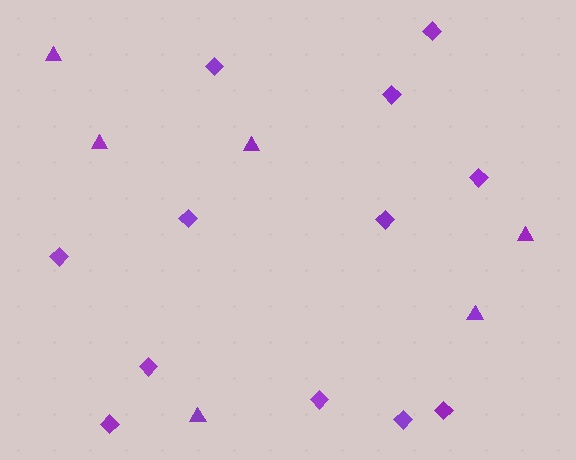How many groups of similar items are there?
There are 2 groups: one group of diamonds (12) and one group of triangles (6).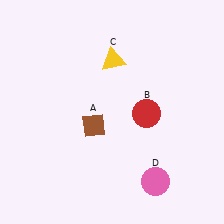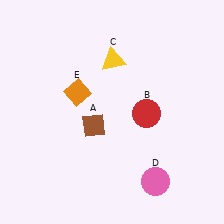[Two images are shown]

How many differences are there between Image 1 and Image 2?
There is 1 difference between the two images.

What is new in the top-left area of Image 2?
An orange diamond (E) was added in the top-left area of Image 2.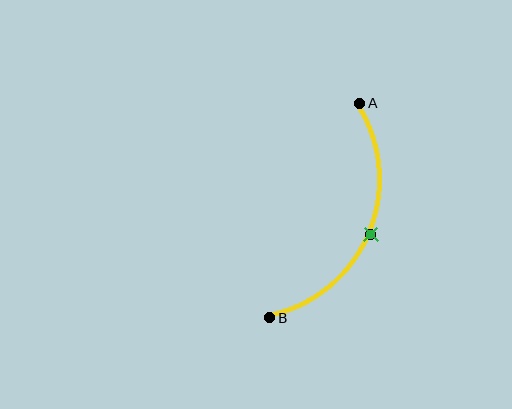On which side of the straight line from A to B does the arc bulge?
The arc bulges to the right of the straight line connecting A and B.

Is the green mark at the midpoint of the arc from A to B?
Yes. The green mark lies on the arc at equal arc-length from both A and B — it is the arc midpoint.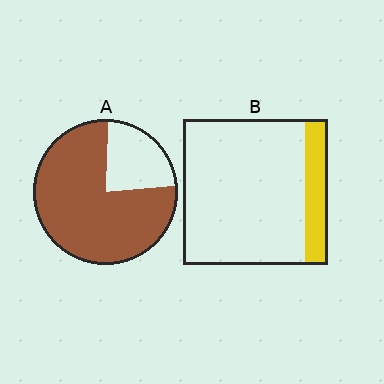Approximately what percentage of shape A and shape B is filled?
A is approximately 75% and B is approximately 15%.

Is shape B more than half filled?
No.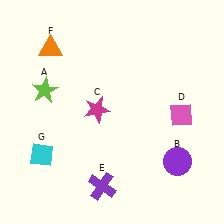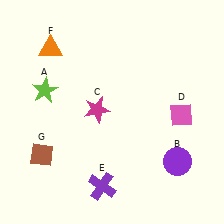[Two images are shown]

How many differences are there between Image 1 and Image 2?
There is 1 difference between the two images.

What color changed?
The diamond (G) changed from cyan in Image 1 to brown in Image 2.